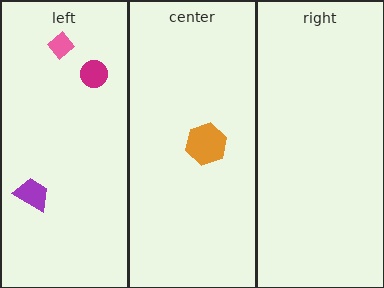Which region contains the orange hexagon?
The center region.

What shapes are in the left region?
The pink diamond, the magenta circle, the purple trapezoid.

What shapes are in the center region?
The orange hexagon.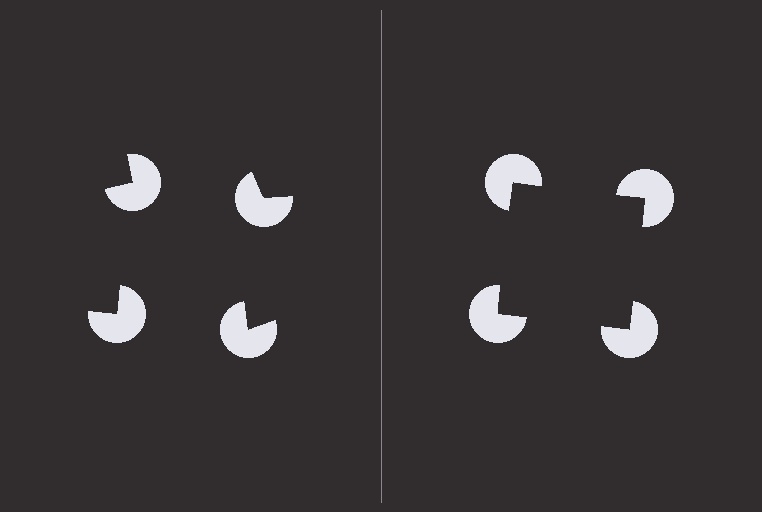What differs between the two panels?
The pac-man discs are positioned identically on both sides; only the wedge orientations differ. On the right they align to a square; on the left they are misaligned.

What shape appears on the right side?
An illusory square.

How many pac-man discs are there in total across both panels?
8 — 4 on each side.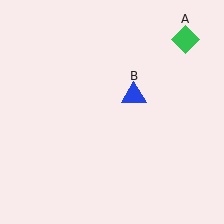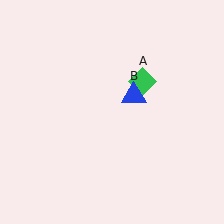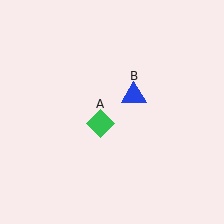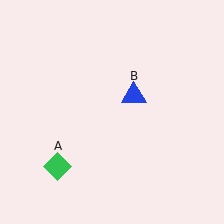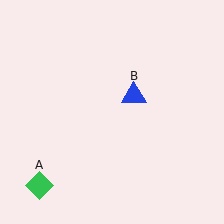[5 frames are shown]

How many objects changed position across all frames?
1 object changed position: green diamond (object A).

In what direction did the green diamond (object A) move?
The green diamond (object A) moved down and to the left.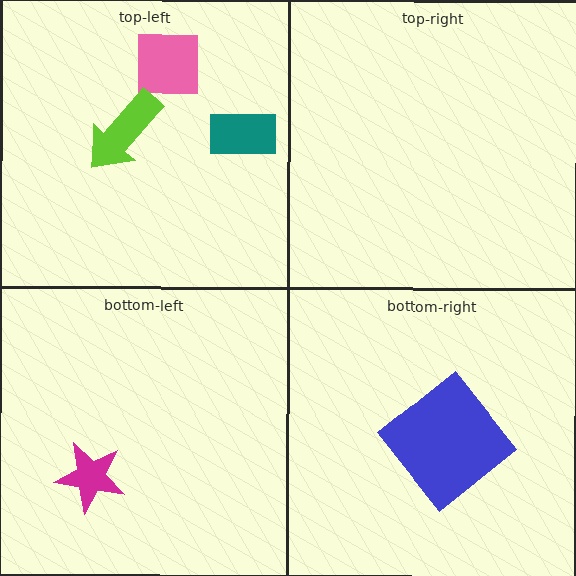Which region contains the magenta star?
The bottom-left region.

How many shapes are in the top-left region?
3.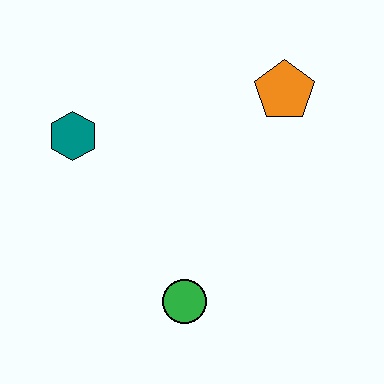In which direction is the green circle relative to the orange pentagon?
The green circle is below the orange pentagon.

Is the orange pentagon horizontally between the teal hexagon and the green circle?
No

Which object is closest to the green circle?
The teal hexagon is closest to the green circle.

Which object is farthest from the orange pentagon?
The green circle is farthest from the orange pentagon.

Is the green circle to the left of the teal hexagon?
No